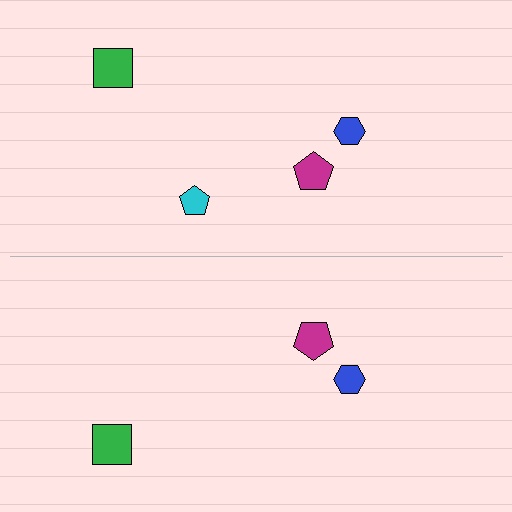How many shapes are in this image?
There are 7 shapes in this image.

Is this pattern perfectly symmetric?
No, the pattern is not perfectly symmetric. A cyan pentagon is missing from the bottom side.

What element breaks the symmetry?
A cyan pentagon is missing from the bottom side.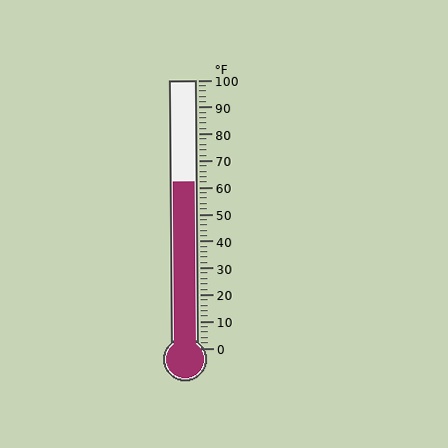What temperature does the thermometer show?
The thermometer shows approximately 62°F.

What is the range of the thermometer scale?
The thermometer scale ranges from 0°F to 100°F.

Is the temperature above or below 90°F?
The temperature is below 90°F.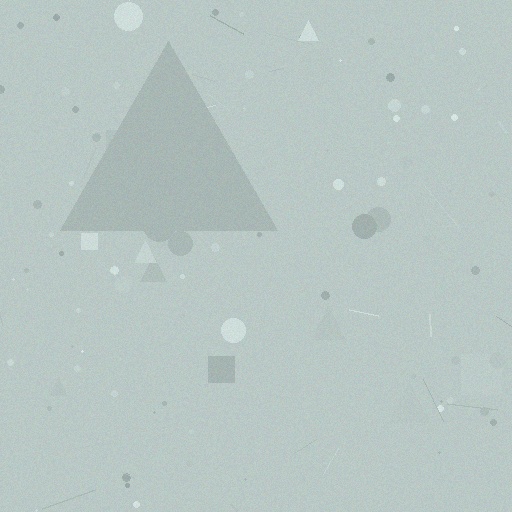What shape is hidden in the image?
A triangle is hidden in the image.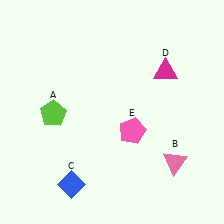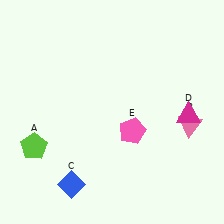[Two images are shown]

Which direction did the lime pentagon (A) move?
The lime pentagon (A) moved down.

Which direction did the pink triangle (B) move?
The pink triangle (B) moved up.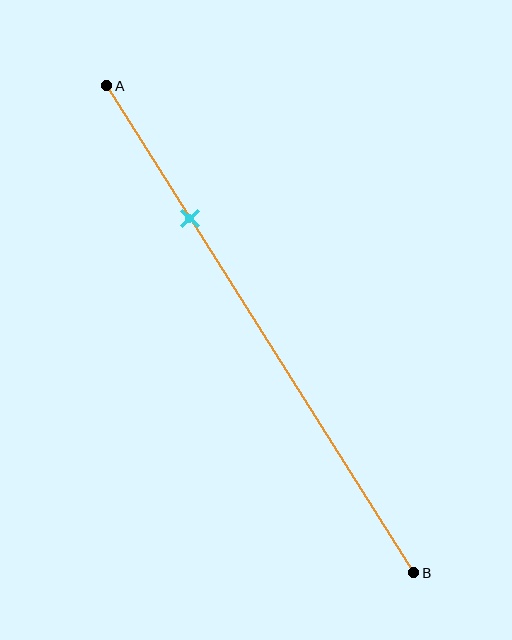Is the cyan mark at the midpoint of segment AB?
No, the mark is at about 25% from A, not at the 50% midpoint.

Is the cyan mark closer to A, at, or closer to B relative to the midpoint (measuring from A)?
The cyan mark is closer to point A than the midpoint of segment AB.